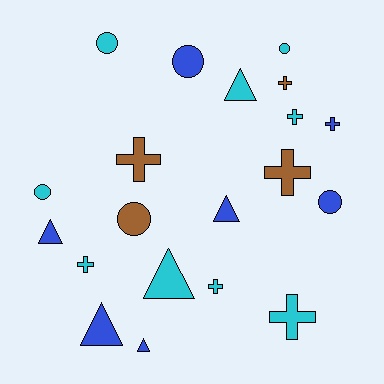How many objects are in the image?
There are 20 objects.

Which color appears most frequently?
Cyan, with 9 objects.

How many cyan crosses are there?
There are 4 cyan crosses.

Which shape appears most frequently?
Cross, with 8 objects.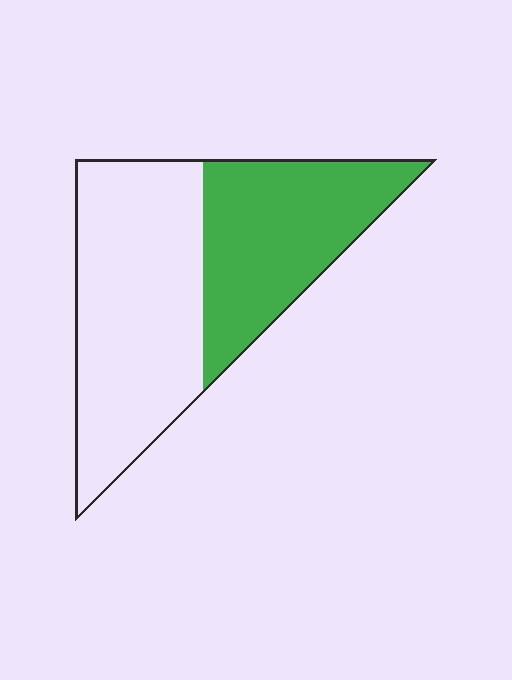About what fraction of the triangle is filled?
About two fifths (2/5).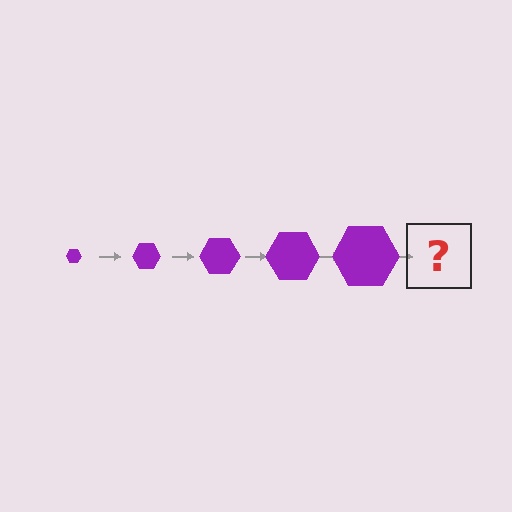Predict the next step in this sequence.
The next step is a purple hexagon, larger than the previous one.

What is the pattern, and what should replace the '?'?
The pattern is that the hexagon gets progressively larger each step. The '?' should be a purple hexagon, larger than the previous one.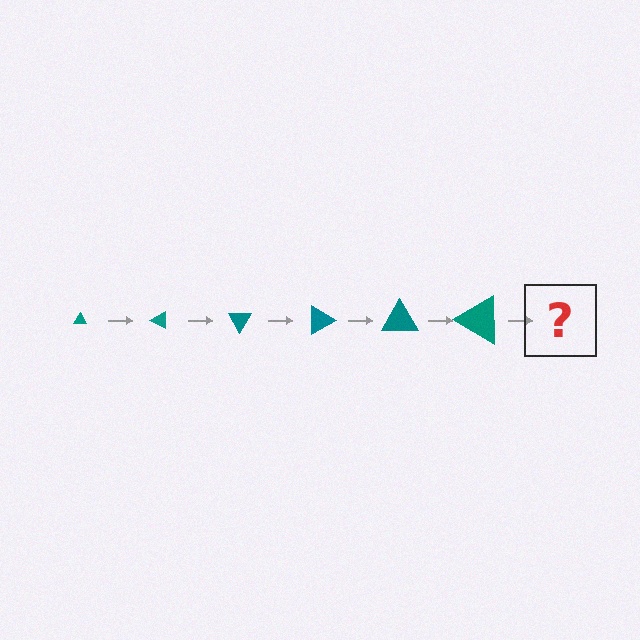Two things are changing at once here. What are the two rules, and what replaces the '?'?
The two rules are that the triangle grows larger each step and it rotates 30 degrees each step. The '?' should be a triangle, larger than the previous one and rotated 180 degrees from the start.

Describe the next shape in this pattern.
It should be a triangle, larger than the previous one and rotated 180 degrees from the start.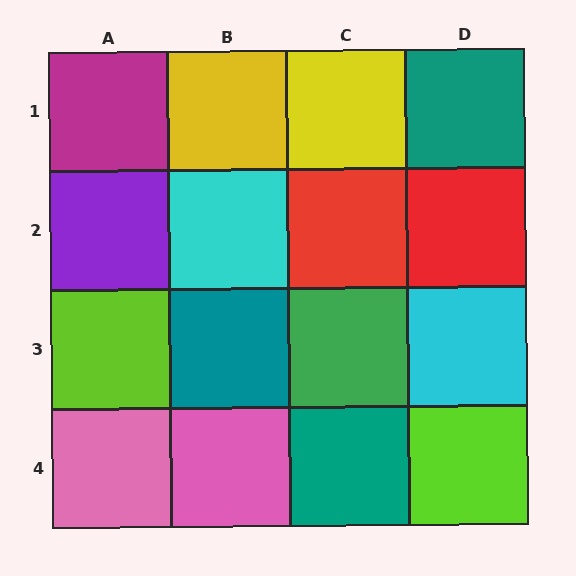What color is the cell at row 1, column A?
Magenta.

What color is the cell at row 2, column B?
Cyan.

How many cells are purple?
1 cell is purple.